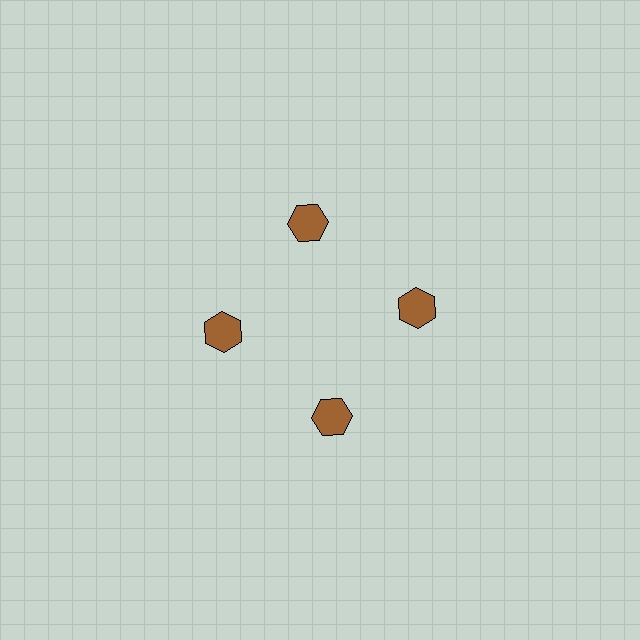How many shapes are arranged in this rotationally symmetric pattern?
There are 4 shapes, arranged in 4 groups of 1.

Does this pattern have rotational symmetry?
Yes, this pattern has 4-fold rotational symmetry. It looks the same after rotating 90 degrees around the center.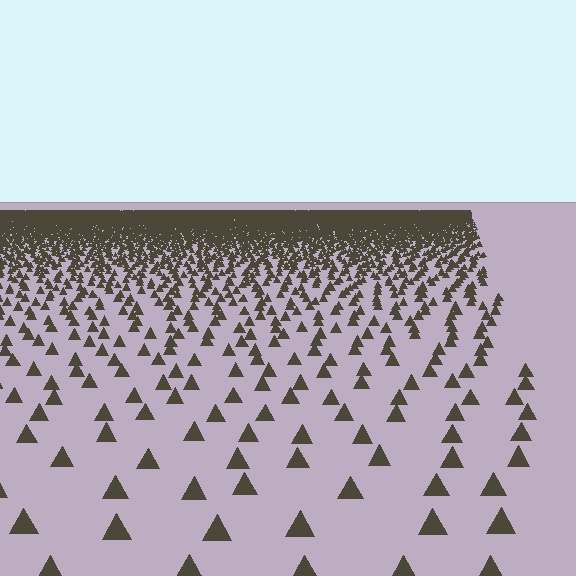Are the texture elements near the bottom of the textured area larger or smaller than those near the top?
Larger. Near the bottom, elements are closer to the viewer and appear at a bigger on-screen size.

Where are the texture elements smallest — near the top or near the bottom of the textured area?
Near the top.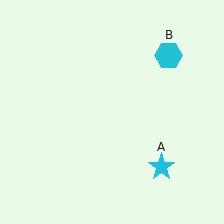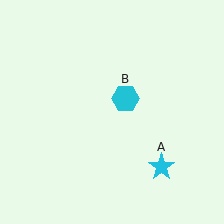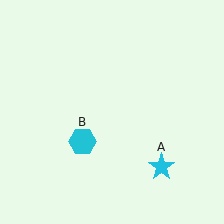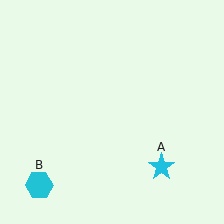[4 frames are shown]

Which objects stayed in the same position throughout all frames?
Cyan star (object A) remained stationary.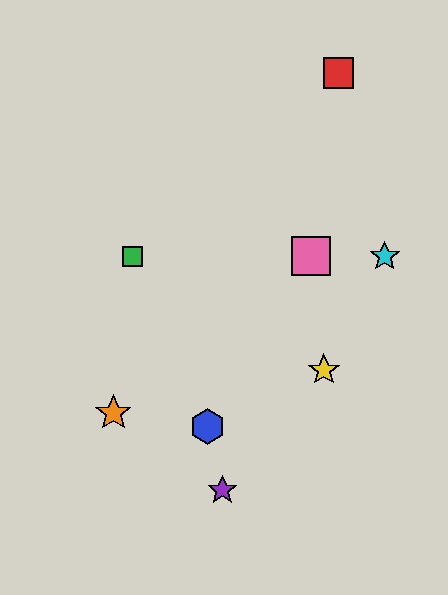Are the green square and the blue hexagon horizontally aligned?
No, the green square is at y≈256 and the blue hexagon is at y≈427.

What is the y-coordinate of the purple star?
The purple star is at y≈490.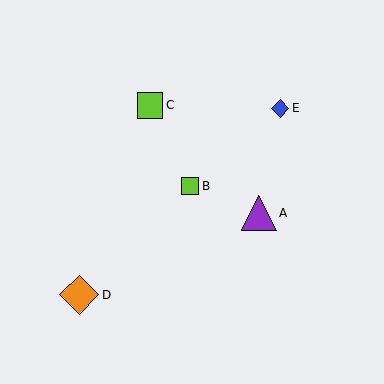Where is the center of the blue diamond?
The center of the blue diamond is at (280, 108).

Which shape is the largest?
The orange diamond (labeled D) is the largest.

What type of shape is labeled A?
Shape A is a purple triangle.